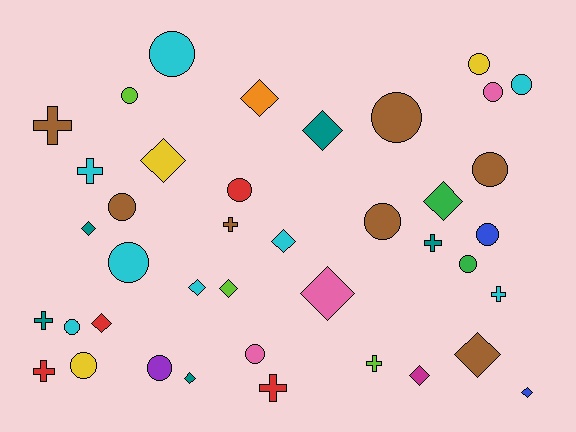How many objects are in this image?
There are 40 objects.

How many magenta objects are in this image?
There is 1 magenta object.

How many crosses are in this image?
There are 9 crosses.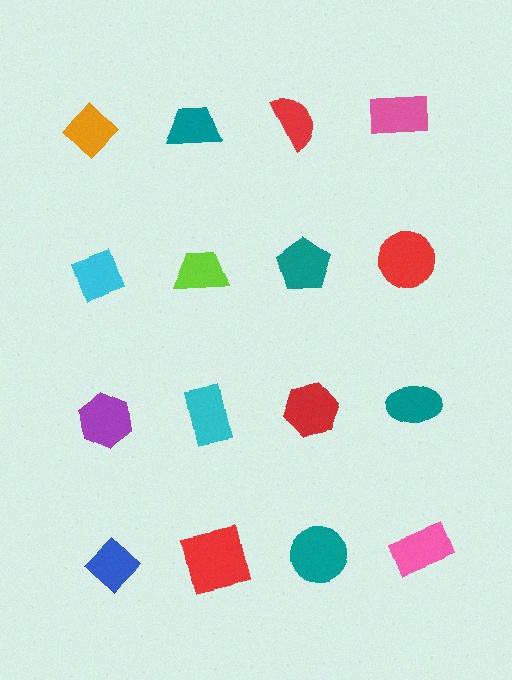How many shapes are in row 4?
4 shapes.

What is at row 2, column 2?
A lime trapezoid.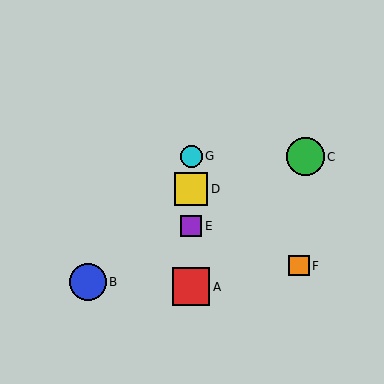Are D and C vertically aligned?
No, D is at x≈191 and C is at x≈305.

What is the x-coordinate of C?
Object C is at x≈305.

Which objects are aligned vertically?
Objects A, D, E, G are aligned vertically.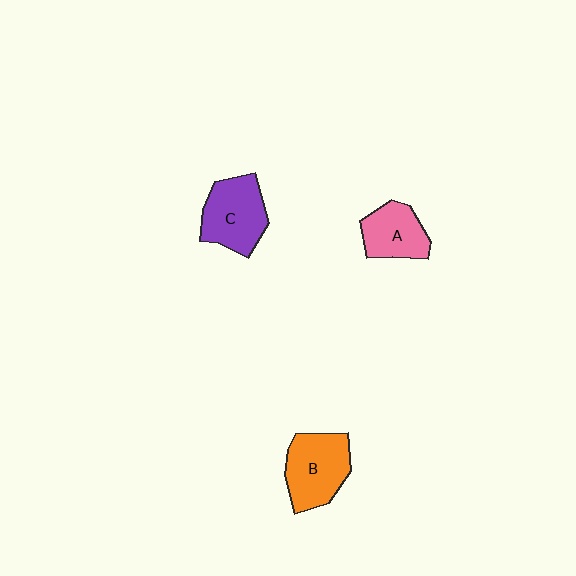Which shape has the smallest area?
Shape A (pink).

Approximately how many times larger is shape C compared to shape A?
Approximately 1.3 times.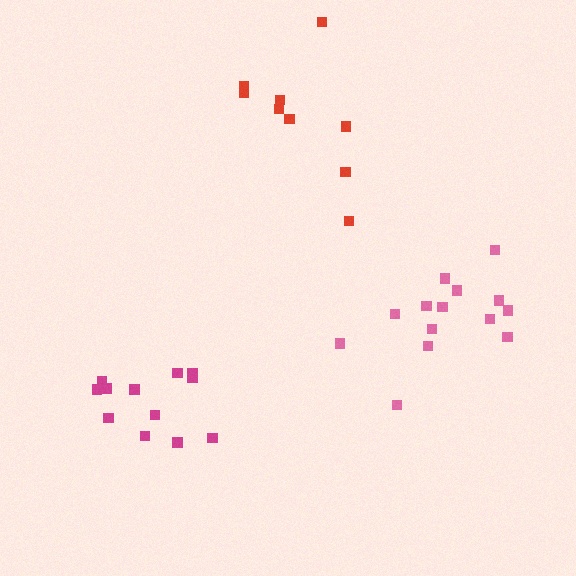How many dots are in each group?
Group 1: 14 dots, Group 2: 12 dots, Group 3: 9 dots (35 total).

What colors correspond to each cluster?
The clusters are colored: pink, magenta, red.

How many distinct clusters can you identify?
There are 3 distinct clusters.